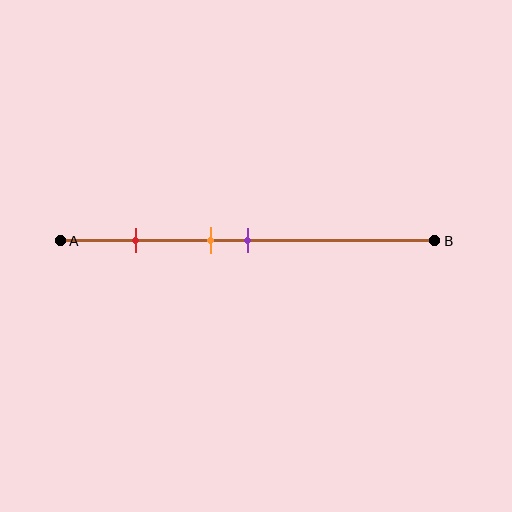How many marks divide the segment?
There are 3 marks dividing the segment.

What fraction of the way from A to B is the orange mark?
The orange mark is approximately 40% (0.4) of the way from A to B.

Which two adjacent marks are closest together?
The orange and purple marks are the closest adjacent pair.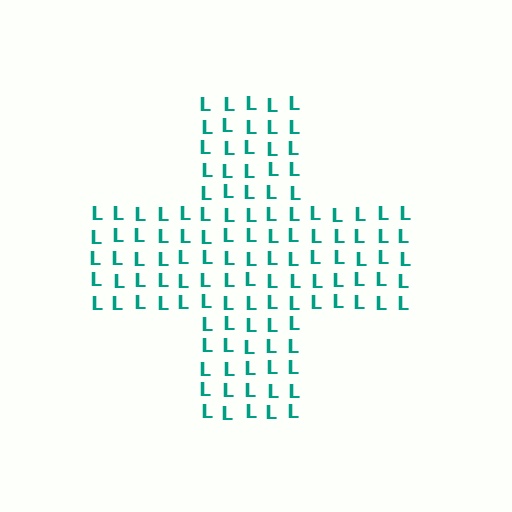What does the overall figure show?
The overall figure shows a cross.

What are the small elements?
The small elements are letter L's.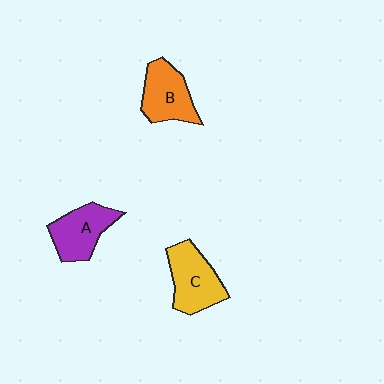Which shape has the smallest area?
Shape A (purple).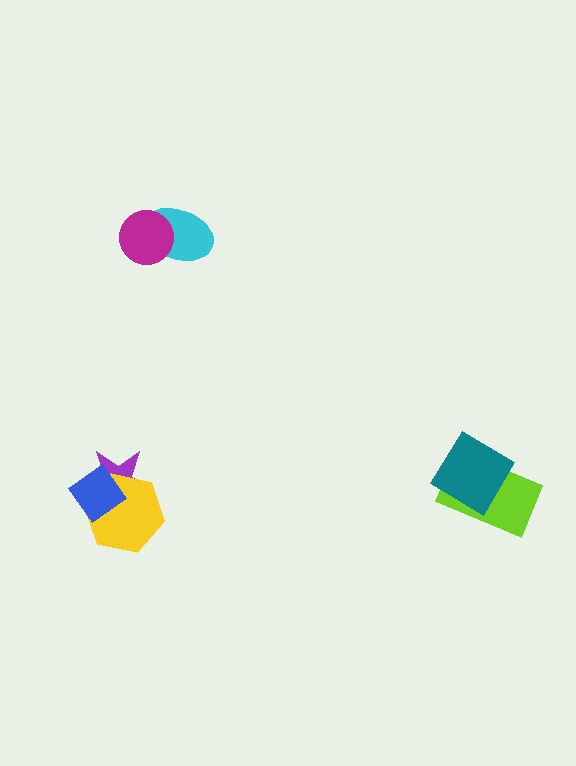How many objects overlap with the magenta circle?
1 object overlaps with the magenta circle.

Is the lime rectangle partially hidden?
Yes, it is partially covered by another shape.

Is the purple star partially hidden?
Yes, it is partially covered by another shape.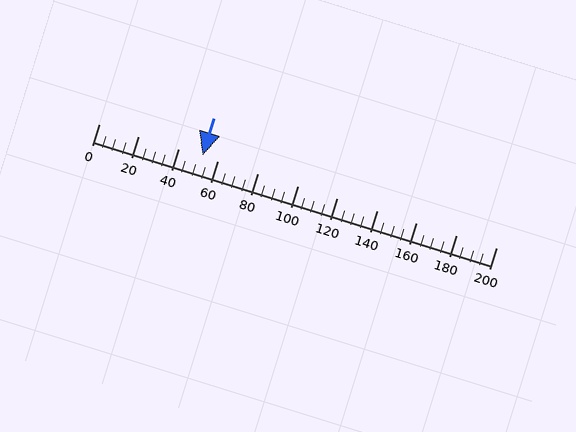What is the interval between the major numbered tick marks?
The major tick marks are spaced 20 units apart.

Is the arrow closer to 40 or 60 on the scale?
The arrow is closer to 60.